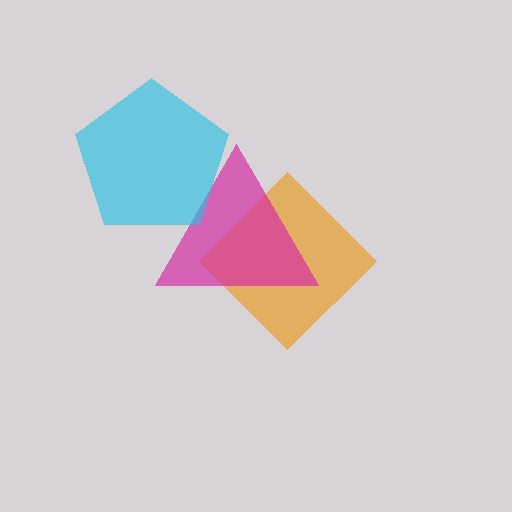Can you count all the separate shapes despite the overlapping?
Yes, there are 3 separate shapes.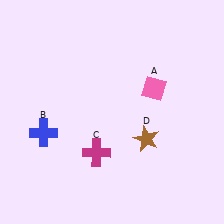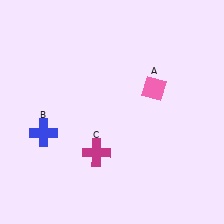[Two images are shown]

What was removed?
The brown star (D) was removed in Image 2.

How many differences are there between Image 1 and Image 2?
There is 1 difference between the two images.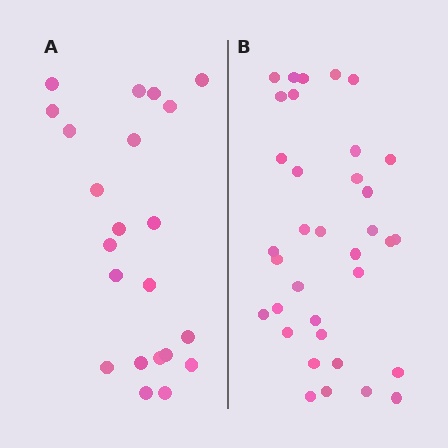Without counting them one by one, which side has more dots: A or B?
Region B (the right region) has more dots.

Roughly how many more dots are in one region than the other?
Region B has approximately 15 more dots than region A.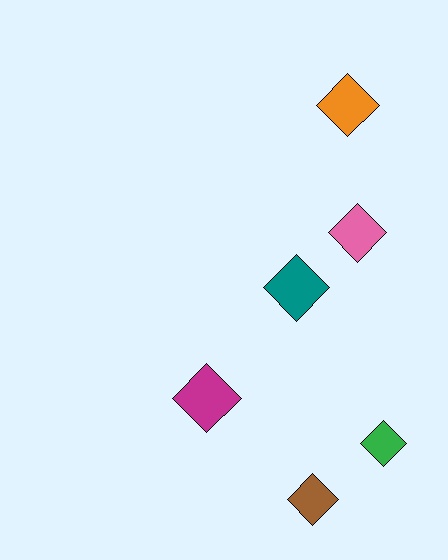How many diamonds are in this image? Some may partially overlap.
There are 6 diamonds.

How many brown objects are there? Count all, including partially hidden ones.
There is 1 brown object.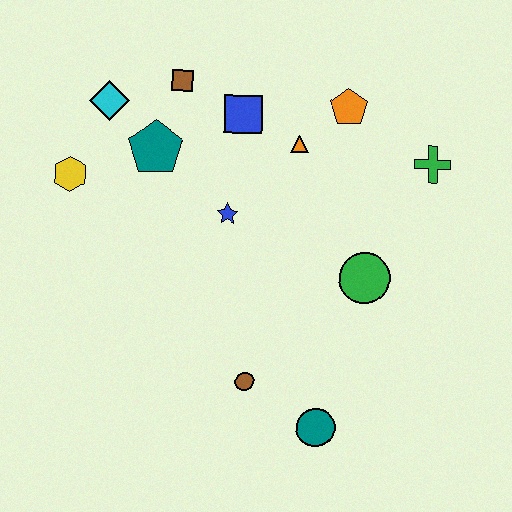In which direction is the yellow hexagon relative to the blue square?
The yellow hexagon is to the left of the blue square.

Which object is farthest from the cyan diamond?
The teal circle is farthest from the cyan diamond.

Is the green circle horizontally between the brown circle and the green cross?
Yes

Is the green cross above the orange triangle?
No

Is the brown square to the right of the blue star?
No